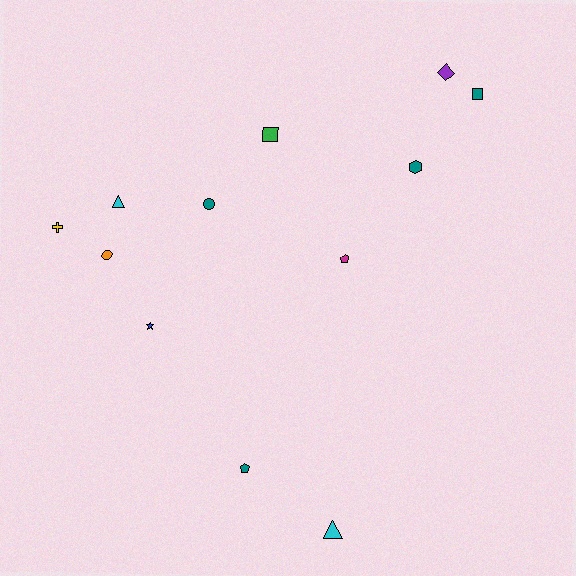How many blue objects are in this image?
There is 1 blue object.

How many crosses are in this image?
There is 1 cross.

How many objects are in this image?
There are 12 objects.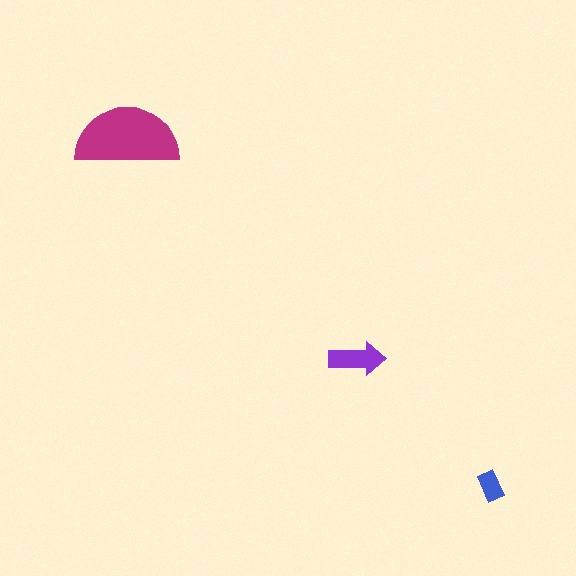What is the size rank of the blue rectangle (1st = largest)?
3rd.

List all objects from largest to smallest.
The magenta semicircle, the purple arrow, the blue rectangle.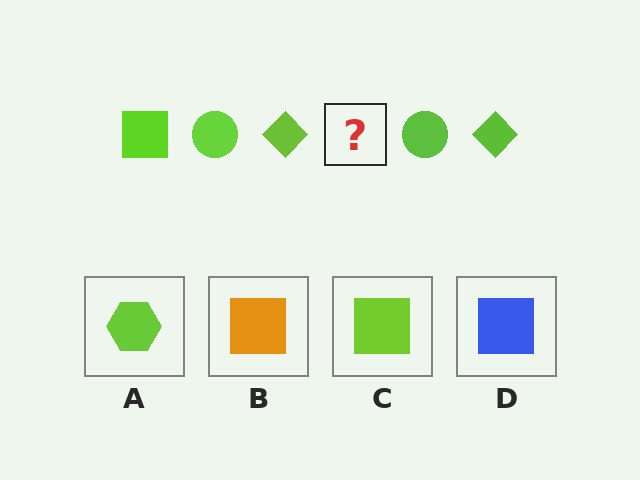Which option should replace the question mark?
Option C.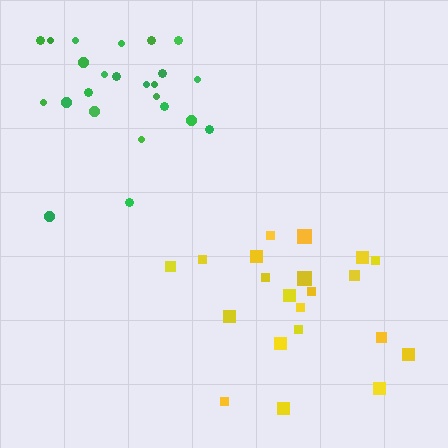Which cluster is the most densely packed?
Green.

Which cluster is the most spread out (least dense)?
Yellow.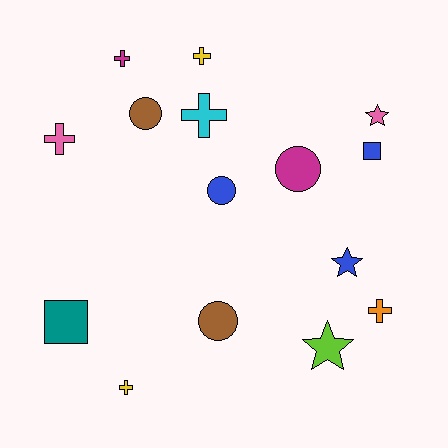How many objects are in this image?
There are 15 objects.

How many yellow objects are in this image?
There are 2 yellow objects.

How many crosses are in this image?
There are 6 crosses.